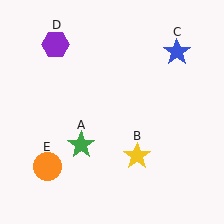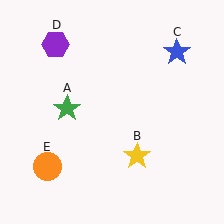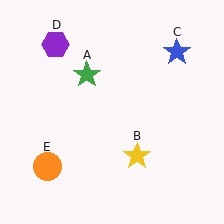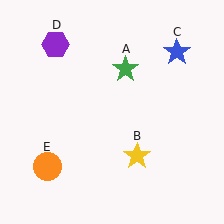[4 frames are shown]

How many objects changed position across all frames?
1 object changed position: green star (object A).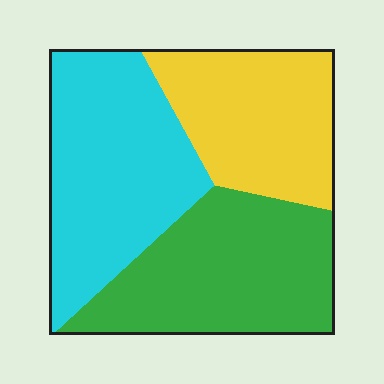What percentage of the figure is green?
Green covers around 35% of the figure.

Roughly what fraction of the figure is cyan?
Cyan takes up between a quarter and a half of the figure.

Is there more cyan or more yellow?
Cyan.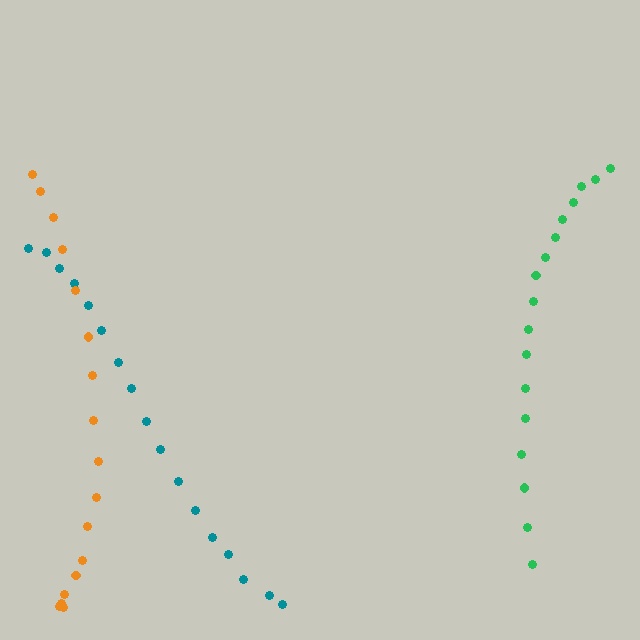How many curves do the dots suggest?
There are 3 distinct paths.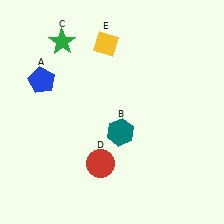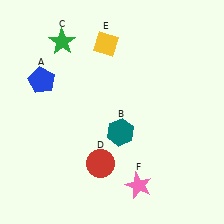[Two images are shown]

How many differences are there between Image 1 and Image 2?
There is 1 difference between the two images.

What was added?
A pink star (F) was added in Image 2.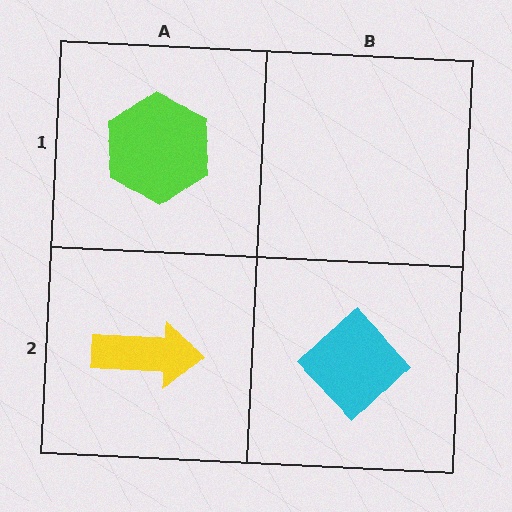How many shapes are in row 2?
2 shapes.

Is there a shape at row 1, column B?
No, that cell is empty.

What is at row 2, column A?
A yellow arrow.